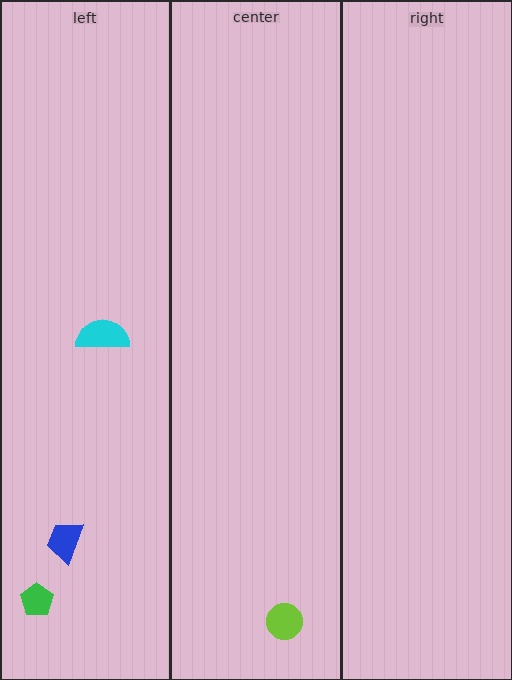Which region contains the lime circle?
The center region.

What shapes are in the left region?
The cyan semicircle, the blue trapezoid, the green pentagon.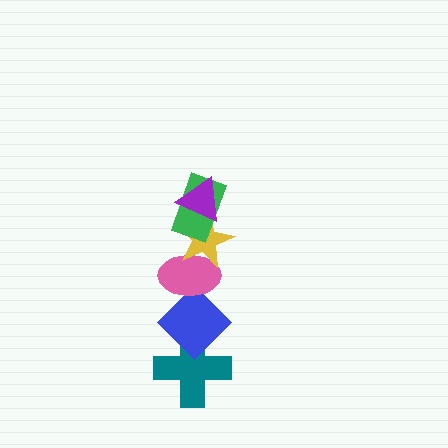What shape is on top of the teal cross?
The blue diamond is on top of the teal cross.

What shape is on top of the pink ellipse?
The yellow star is on top of the pink ellipse.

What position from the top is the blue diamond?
The blue diamond is 5th from the top.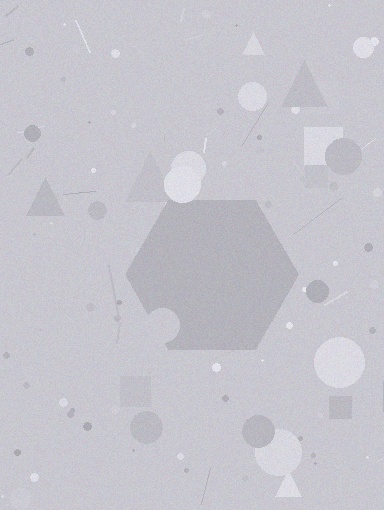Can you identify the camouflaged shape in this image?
The camouflaged shape is a hexagon.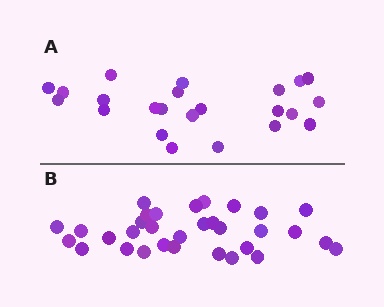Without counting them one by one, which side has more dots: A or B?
Region B (the bottom region) has more dots.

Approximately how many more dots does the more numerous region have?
Region B has roughly 8 or so more dots than region A.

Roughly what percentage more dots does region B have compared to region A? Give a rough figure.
About 40% more.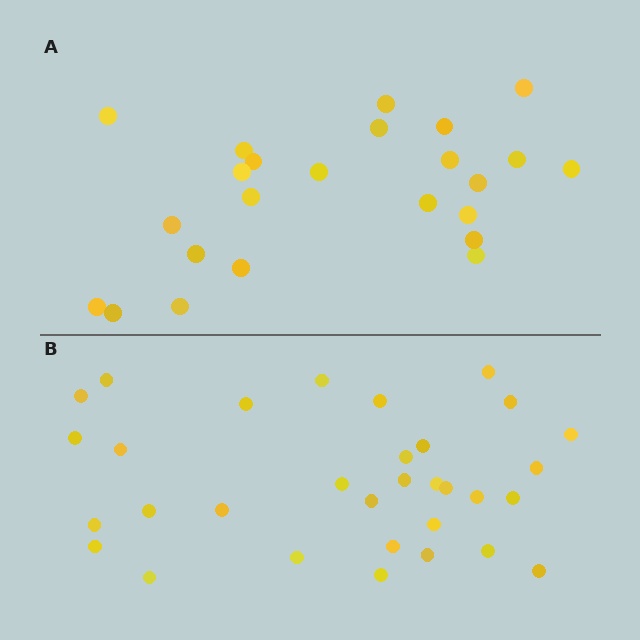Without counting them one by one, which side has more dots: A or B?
Region B (the bottom region) has more dots.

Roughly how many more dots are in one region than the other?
Region B has roughly 8 or so more dots than region A.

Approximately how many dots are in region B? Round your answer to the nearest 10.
About 30 dots. (The exact count is 32, which rounds to 30.)